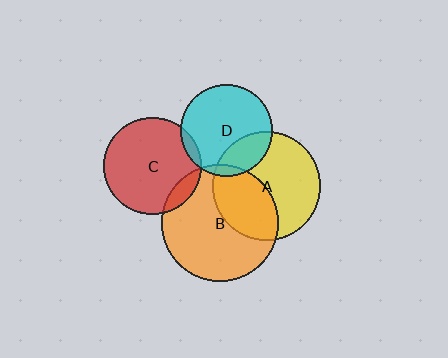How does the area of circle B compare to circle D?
Approximately 1.6 times.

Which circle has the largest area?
Circle B (orange).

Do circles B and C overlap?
Yes.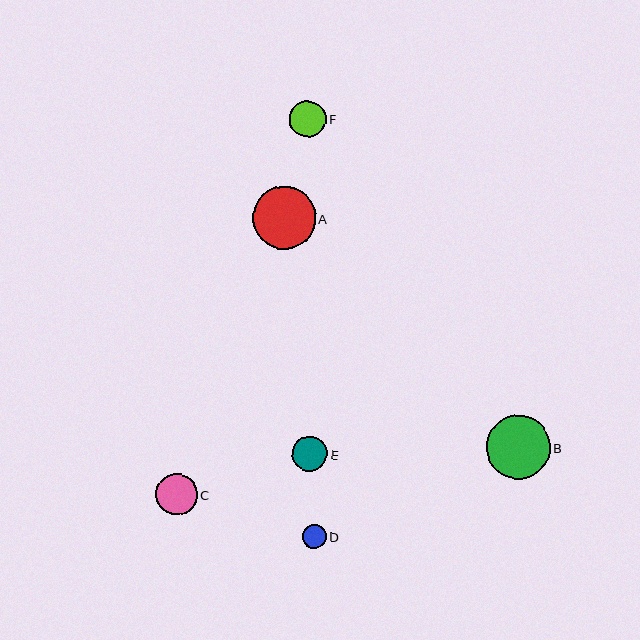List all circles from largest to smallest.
From largest to smallest: B, A, C, F, E, D.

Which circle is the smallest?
Circle D is the smallest with a size of approximately 24 pixels.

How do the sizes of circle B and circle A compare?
Circle B and circle A are approximately the same size.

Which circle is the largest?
Circle B is the largest with a size of approximately 64 pixels.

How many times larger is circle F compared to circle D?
Circle F is approximately 1.5 times the size of circle D.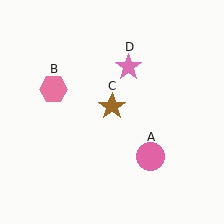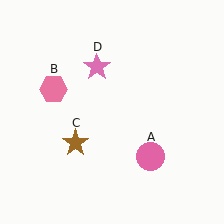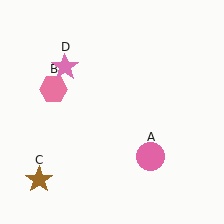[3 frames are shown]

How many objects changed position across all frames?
2 objects changed position: brown star (object C), pink star (object D).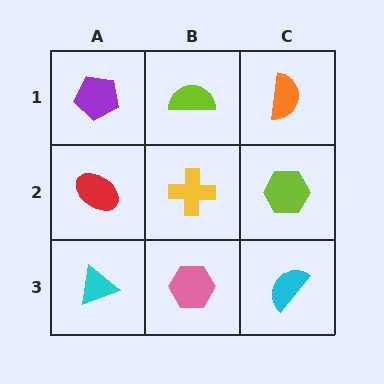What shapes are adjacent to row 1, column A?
A red ellipse (row 2, column A), a lime semicircle (row 1, column B).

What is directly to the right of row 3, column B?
A cyan semicircle.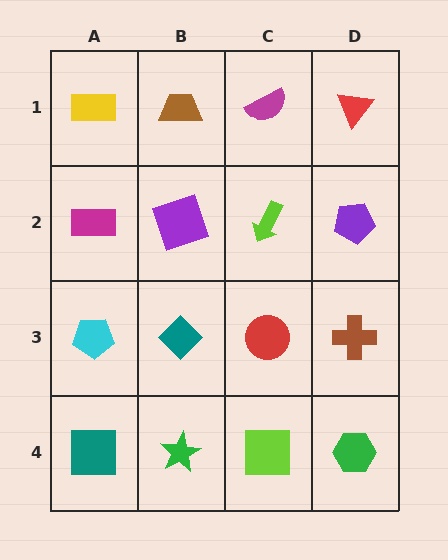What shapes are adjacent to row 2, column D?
A red triangle (row 1, column D), a brown cross (row 3, column D), a lime arrow (row 2, column C).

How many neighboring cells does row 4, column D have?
2.